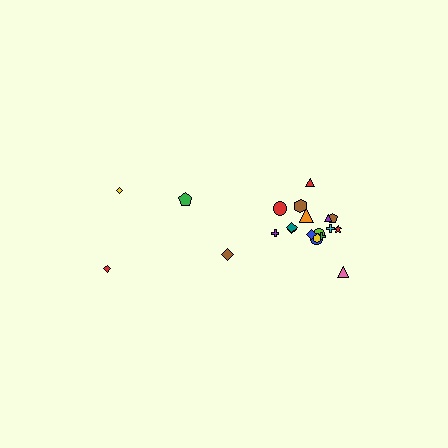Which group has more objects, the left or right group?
The right group.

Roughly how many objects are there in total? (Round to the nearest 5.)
Roughly 20 objects in total.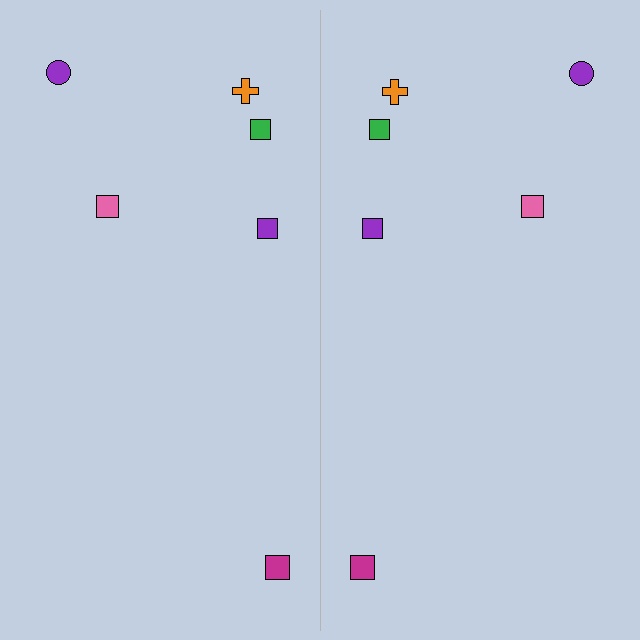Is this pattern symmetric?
Yes, this pattern has bilateral (reflection) symmetry.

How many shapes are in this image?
There are 12 shapes in this image.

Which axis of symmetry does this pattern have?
The pattern has a vertical axis of symmetry running through the center of the image.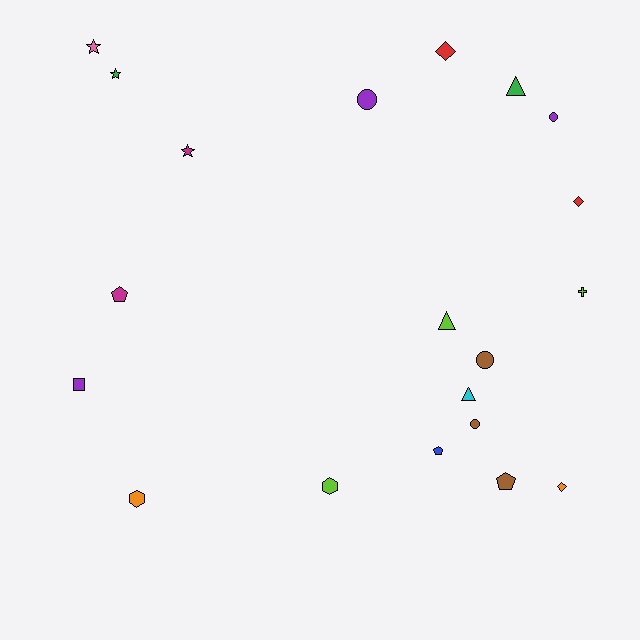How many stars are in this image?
There are 3 stars.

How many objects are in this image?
There are 20 objects.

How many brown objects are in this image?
There are 3 brown objects.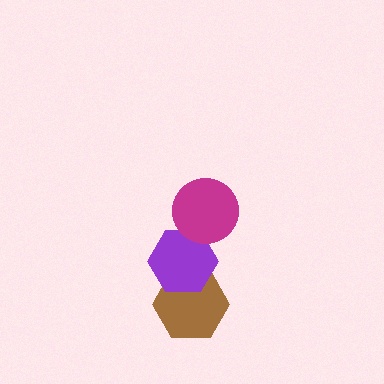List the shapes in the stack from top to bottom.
From top to bottom: the magenta circle, the purple hexagon, the brown hexagon.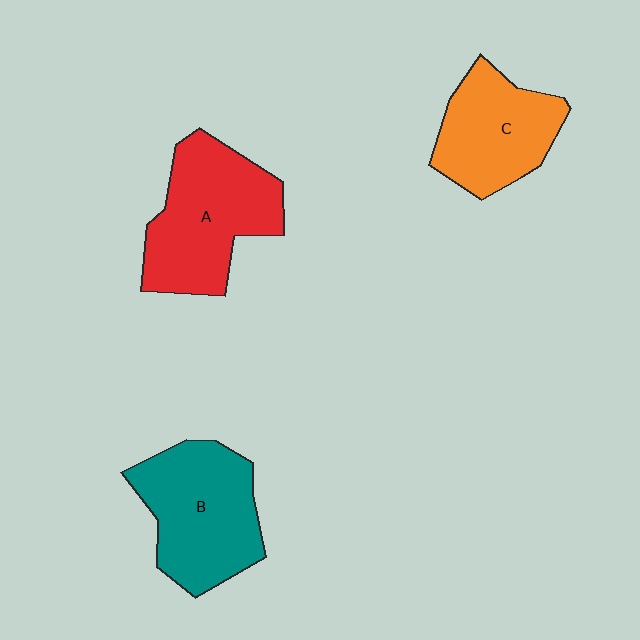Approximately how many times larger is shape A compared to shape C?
Approximately 1.3 times.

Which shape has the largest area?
Shape A (red).